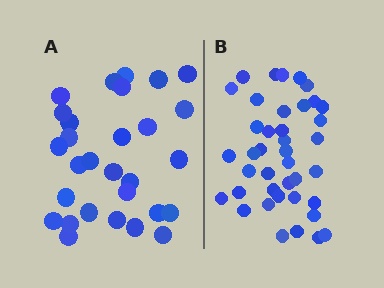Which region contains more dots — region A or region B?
Region B (the right region) has more dots.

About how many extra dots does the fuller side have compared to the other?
Region B has roughly 12 or so more dots than region A.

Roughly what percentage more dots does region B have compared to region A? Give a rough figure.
About 40% more.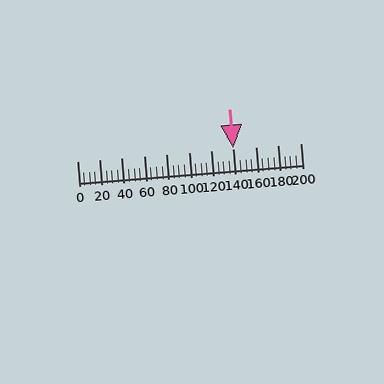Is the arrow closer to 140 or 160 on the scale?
The arrow is closer to 140.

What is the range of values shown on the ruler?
The ruler shows values from 0 to 200.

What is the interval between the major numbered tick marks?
The major tick marks are spaced 20 units apart.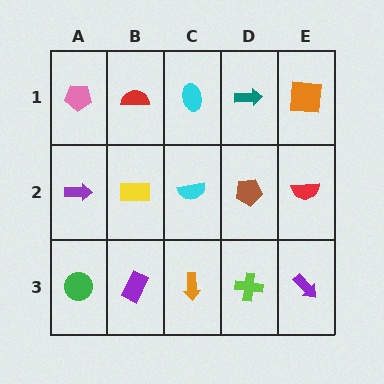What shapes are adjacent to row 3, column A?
A purple arrow (row 2, column A), a purple rectangle (row 3, column B).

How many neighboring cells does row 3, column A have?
2.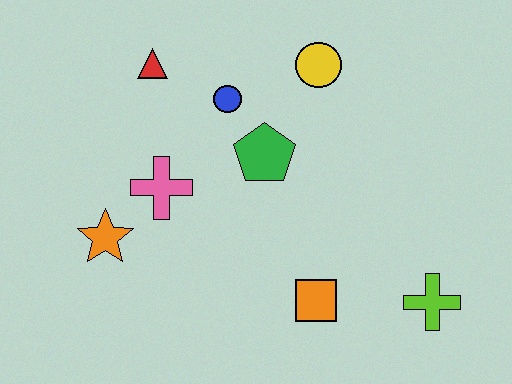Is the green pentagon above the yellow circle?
No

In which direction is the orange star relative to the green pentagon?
The orange star is to the left of the green pentagon.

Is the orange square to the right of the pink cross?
Yes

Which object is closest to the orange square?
The lime cross is closest to the orange square.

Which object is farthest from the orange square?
The red triangle is farthest from the orange square.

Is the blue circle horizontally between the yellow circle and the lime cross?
No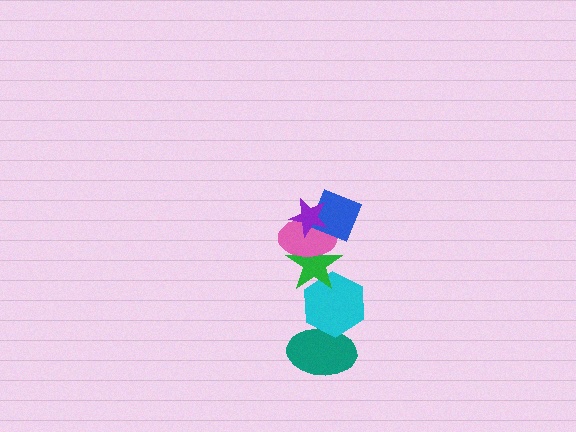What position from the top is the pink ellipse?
The pink ellipse is 3rd from the top.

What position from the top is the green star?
The green star is 4th from the top.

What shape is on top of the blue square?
The purple star is on top of the blue square.